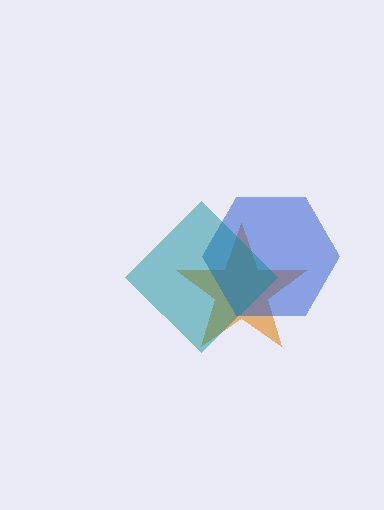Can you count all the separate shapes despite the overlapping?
Yes, there are 3 separate shapes.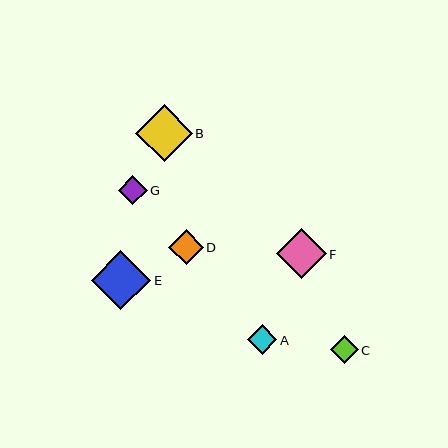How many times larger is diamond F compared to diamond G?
Diamond F is approximately 1.7 times the size of diamond G.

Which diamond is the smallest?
Diamond C is the smallest with a size of approximately 28 pixels.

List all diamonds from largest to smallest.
From largest to smallest: E, B, F, D, A, G, C.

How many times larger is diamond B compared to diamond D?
Diamond B is approximately 1.6 times the size of diamond D.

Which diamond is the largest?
Diamond E is the largest with a size of approximately 60 pixels.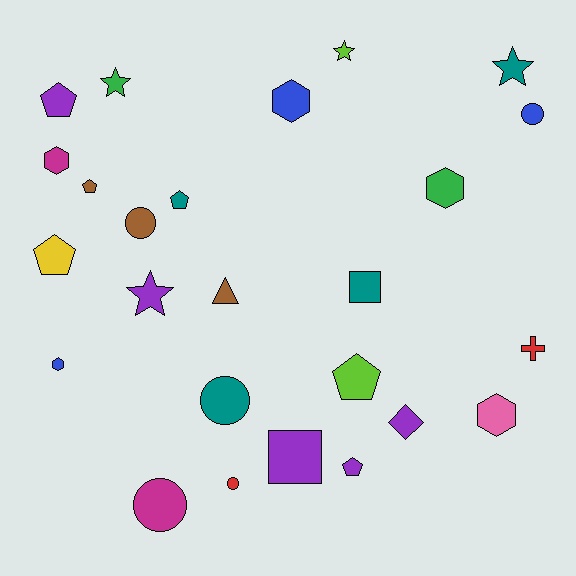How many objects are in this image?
There are 25 objects.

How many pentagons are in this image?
There are 6 pentagons.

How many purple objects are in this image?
There are 5 purple objects.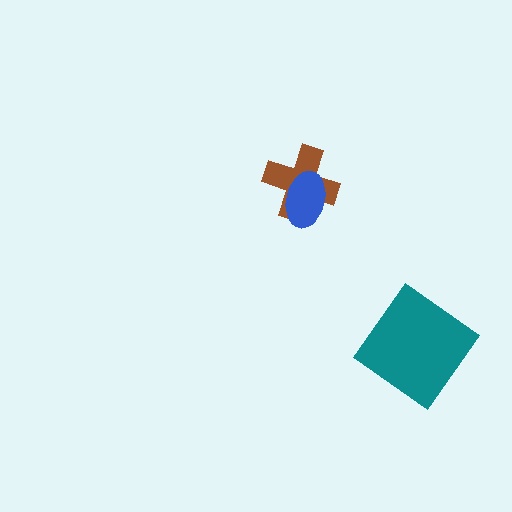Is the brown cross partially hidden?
Yes, it is partially covered by another shape.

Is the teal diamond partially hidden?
No, no other shape covers it.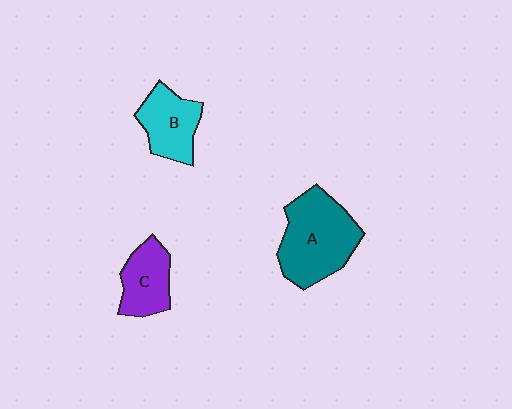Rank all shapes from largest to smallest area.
From largest to smallest: A (teal), B (cyan), C (purple).